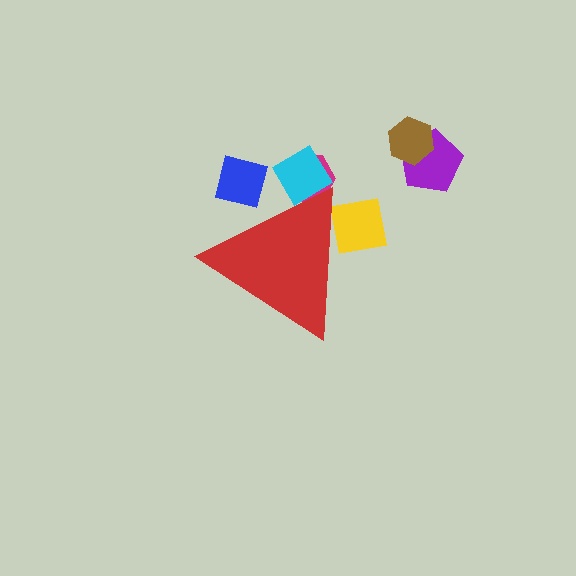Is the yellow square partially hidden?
Yes, the yellow square is partially hidden behind the red triangle.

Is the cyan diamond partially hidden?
Yes, the cyan diamond is partially hidden behind the red triangle.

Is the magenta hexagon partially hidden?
Yes, the magenta hexagon is partially hidden behind the red triangle.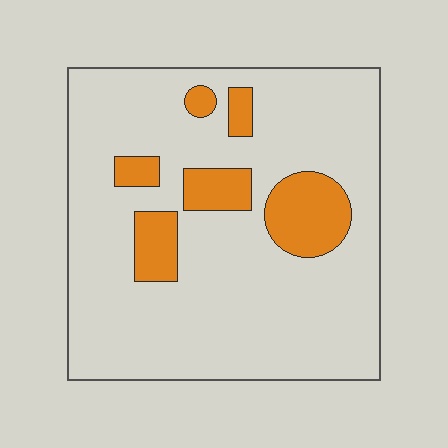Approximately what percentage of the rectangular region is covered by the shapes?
Approximately 15%.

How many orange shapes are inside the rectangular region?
6.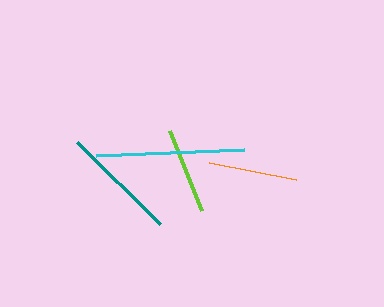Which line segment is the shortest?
The lime line is the shortest at approximately 86 pixels.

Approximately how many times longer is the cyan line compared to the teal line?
The cyan line is approximately 1.3 times the length of the teal line.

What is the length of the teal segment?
The teal segment is approximately 118 pixels long.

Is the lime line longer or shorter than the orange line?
The orange line is longer than the lime line.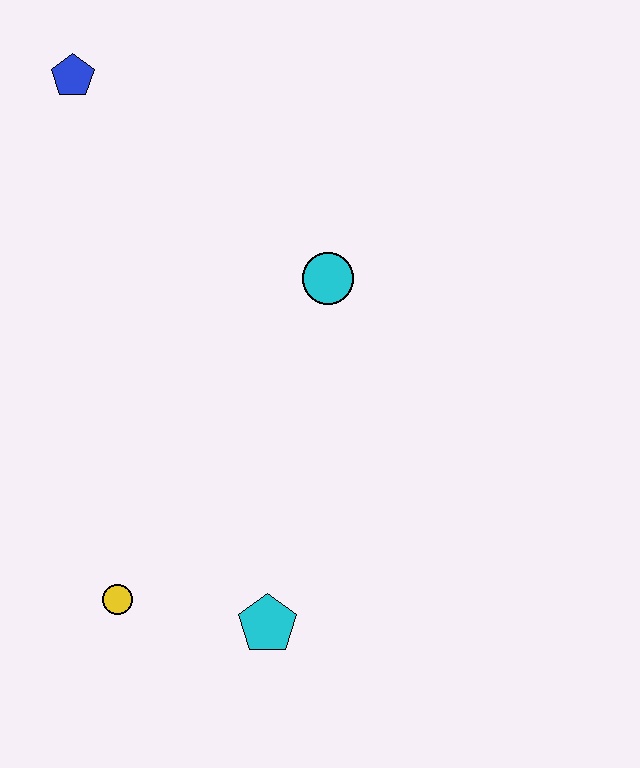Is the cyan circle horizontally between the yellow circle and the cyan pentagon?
No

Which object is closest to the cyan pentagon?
The yellow circle is closest to the cyan pentagon.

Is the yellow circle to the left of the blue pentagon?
No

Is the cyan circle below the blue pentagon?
Yes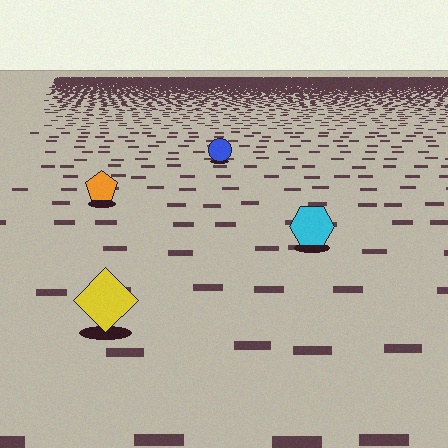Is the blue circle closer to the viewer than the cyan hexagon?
No. The cyan hexagon is closer — you can tell from the texture gradient: the ground texture is coarser near it.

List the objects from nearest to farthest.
From nearest to farthest: the yellow diamond, the cyan hexagon, the orange pentagon, the blue circle.